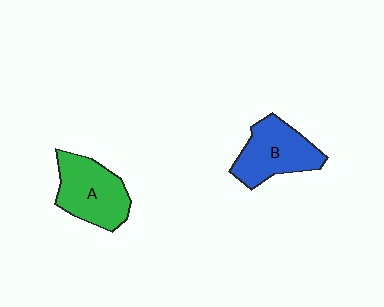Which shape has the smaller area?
Shape B (blue).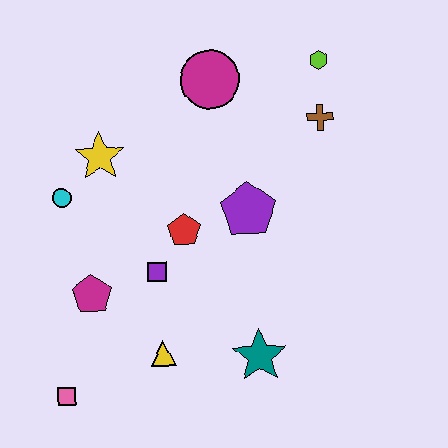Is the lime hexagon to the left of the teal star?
No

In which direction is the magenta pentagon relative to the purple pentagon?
The magenta pentagon is to the left of the purple pentagon.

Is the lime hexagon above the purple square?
Yes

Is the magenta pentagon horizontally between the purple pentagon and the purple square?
No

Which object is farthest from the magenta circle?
The pink square is farthest from the magenta circle.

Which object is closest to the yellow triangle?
The purple square is closest to the yellow triangle.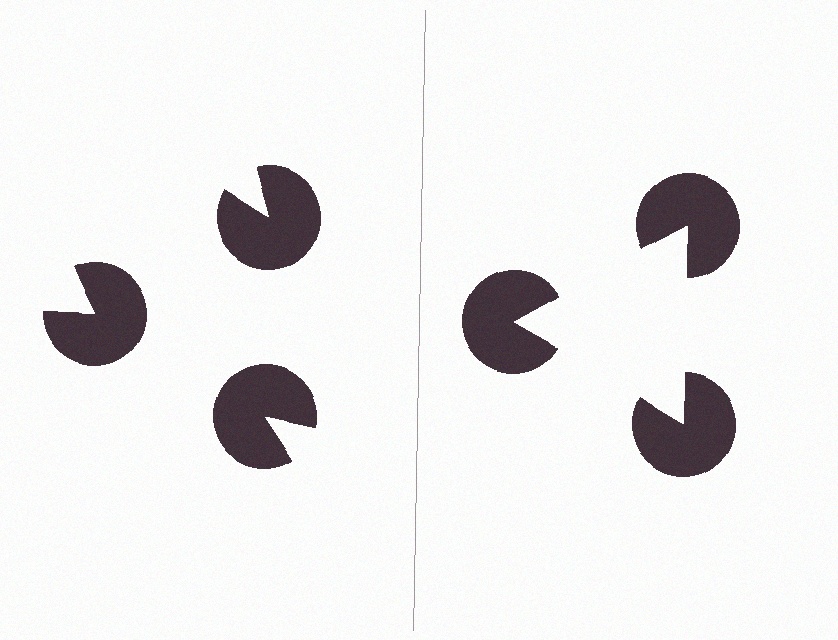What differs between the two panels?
The pac-man discs are positioned identically on both sides; only the wedge orientations differ. On the right they align to a triangle; on the left they are misaligned.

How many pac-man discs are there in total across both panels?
6 — 3 on each side.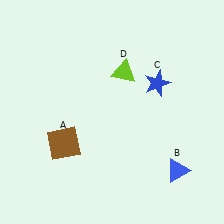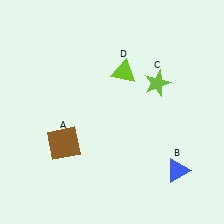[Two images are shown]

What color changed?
The star (C) changed from blue in Image 1 to lime in Image 2.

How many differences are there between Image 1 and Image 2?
There is 1 difference between the two images.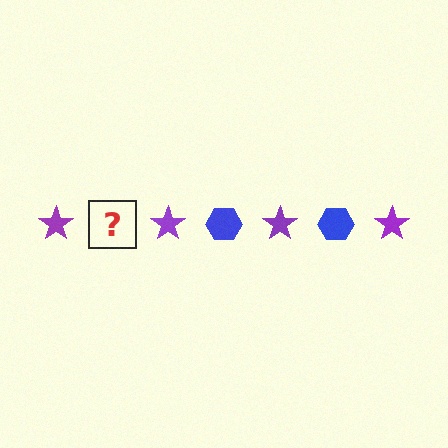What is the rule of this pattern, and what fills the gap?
The rule is that the pattern alternates between purple star and blue hexagon. The gap should be filled with a blue hexagon.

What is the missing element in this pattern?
The missing element is a blue hexagon.